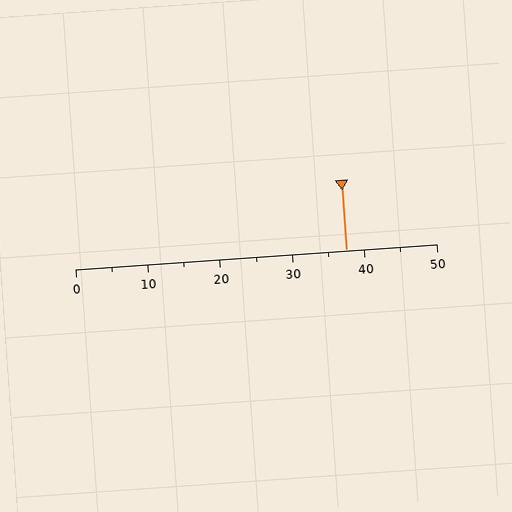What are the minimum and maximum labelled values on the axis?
The axis runs from 0 to 50.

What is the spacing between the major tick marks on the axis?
The major ticks are spaced 10 apart.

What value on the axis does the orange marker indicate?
The marker indicates approximately 37.5.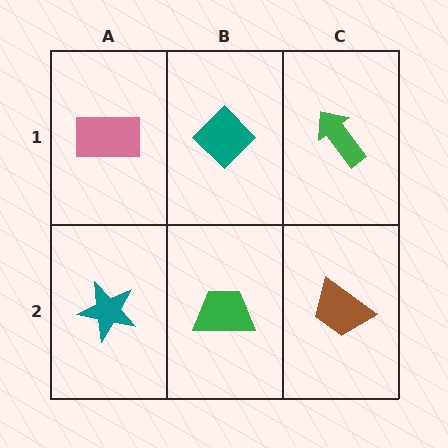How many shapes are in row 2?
3 shapes.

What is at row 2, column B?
A green trapezoid.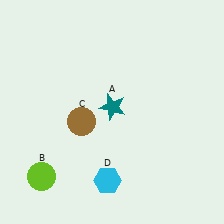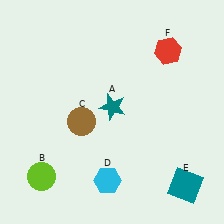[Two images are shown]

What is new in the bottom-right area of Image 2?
A teal square (E) was added in the bottom-right area of Image 2.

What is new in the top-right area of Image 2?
A red hexagon (F) was added in the top-right area of Image 2.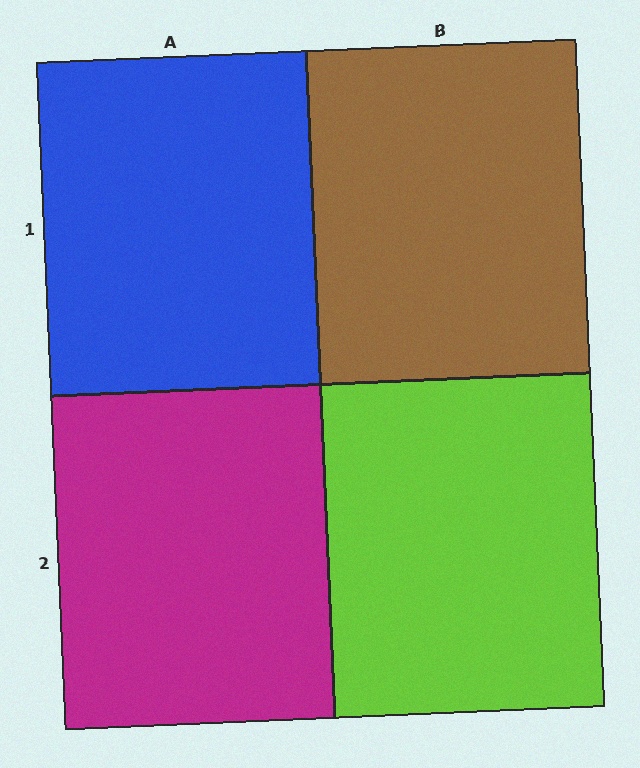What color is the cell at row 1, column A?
Blue.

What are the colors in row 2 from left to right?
Magenta, lime.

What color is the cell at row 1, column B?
Brown.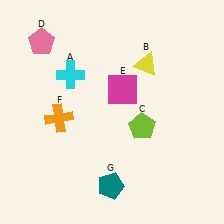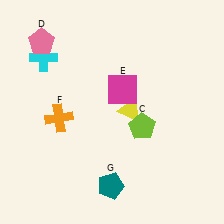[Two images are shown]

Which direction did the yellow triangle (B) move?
The yellow triangle (B) moved down.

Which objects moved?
The objects that moved are: the cyan cross (A), the yellow triangle (B).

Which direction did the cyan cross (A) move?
The cyan cross (A) moved left.